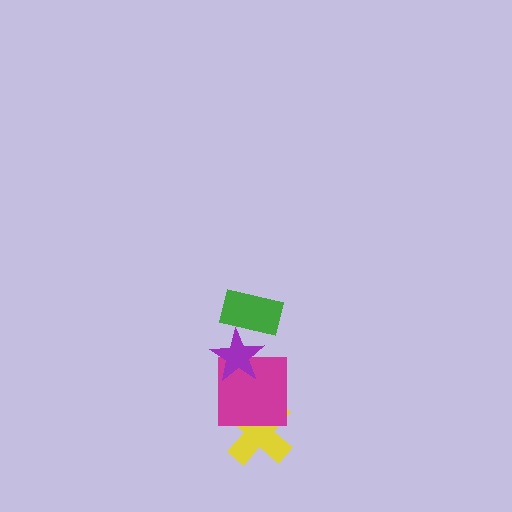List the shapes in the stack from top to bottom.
From top to bottom: the green rectangle, the purple star, the magenta square, the yellow cross.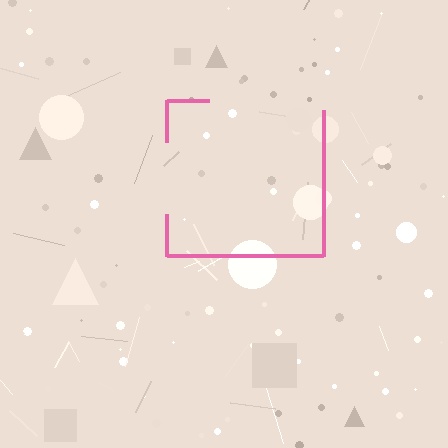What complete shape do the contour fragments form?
The contour fragments form a square.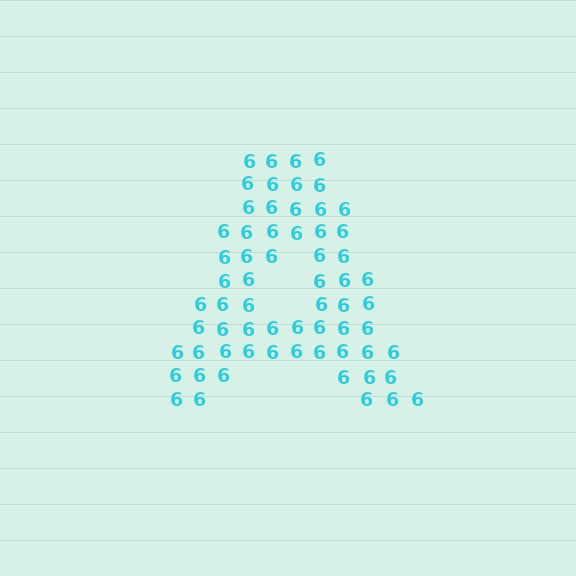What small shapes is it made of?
It is made of small digit 6's.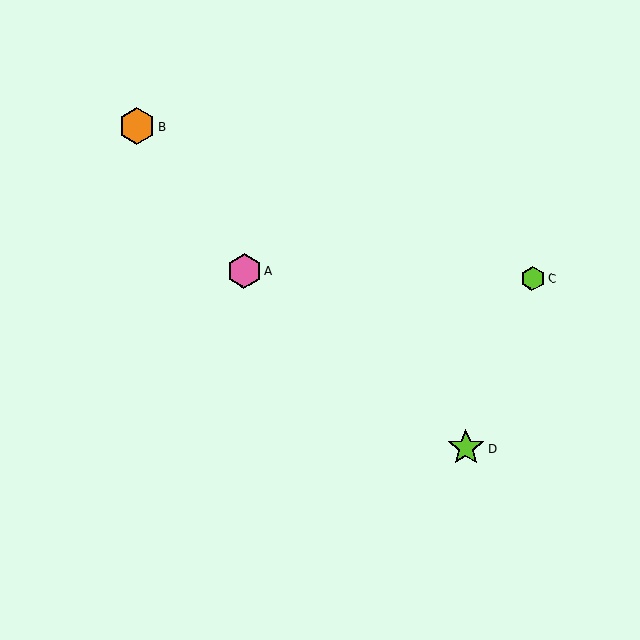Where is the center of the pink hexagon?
The center of the pink hexagon is at (244, 271).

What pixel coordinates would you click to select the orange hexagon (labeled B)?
Click at (137, 126) to select the orange hexagon B.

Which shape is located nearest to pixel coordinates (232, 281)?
The pink hexagon (labeled A) at (244, 271) is nearest to that location.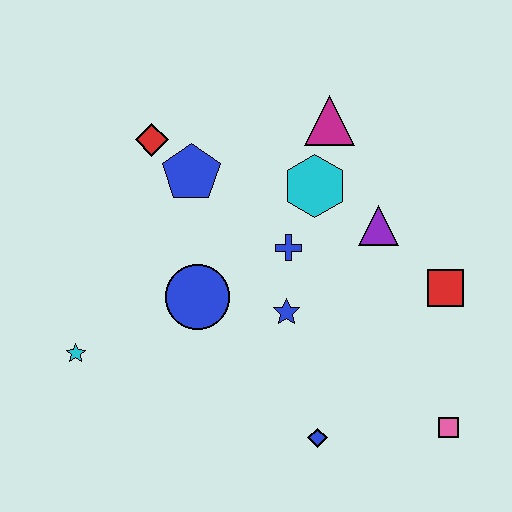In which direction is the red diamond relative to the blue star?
The red diamond is above the blue star.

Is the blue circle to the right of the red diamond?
Yes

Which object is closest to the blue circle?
The blue star is closest to the blue circle.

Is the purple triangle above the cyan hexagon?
No